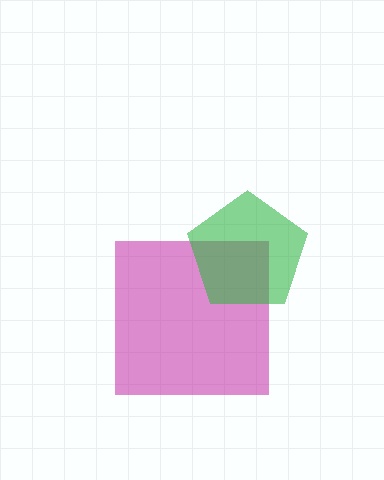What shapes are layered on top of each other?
The layered shapes are: a magenta square, a green pentagon.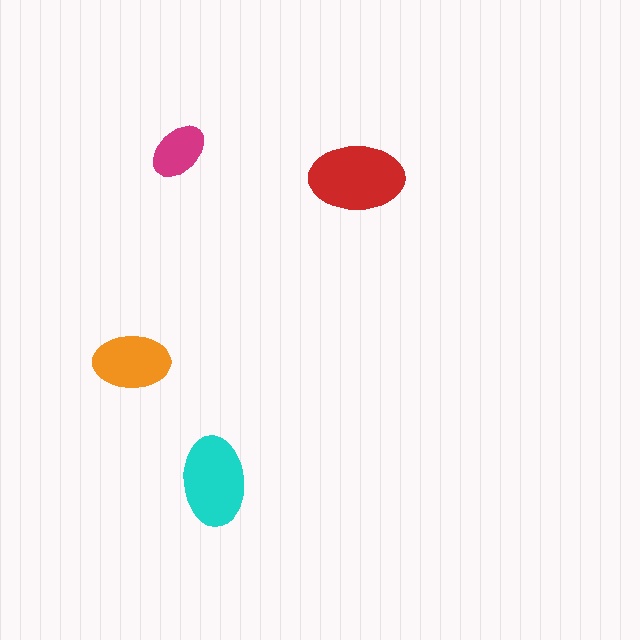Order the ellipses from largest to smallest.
the red one, the cyan one, the orange one, the magenta one.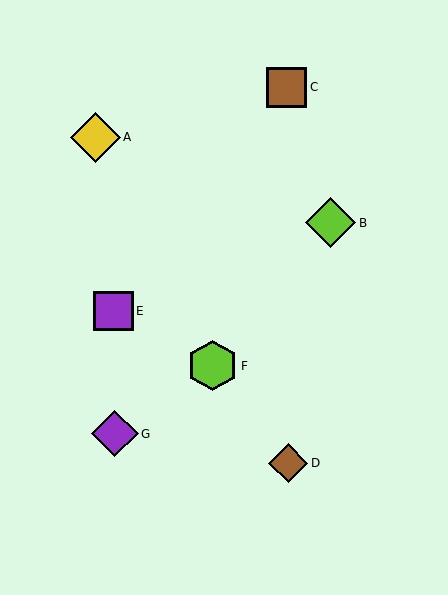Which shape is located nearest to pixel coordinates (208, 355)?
The lime hexagon (labeled F) at (213, 366) is nearest to that location.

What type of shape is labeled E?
Shape E is a purple square.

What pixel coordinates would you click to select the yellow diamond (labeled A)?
Click at (95, 137) to select the yellow diamond A.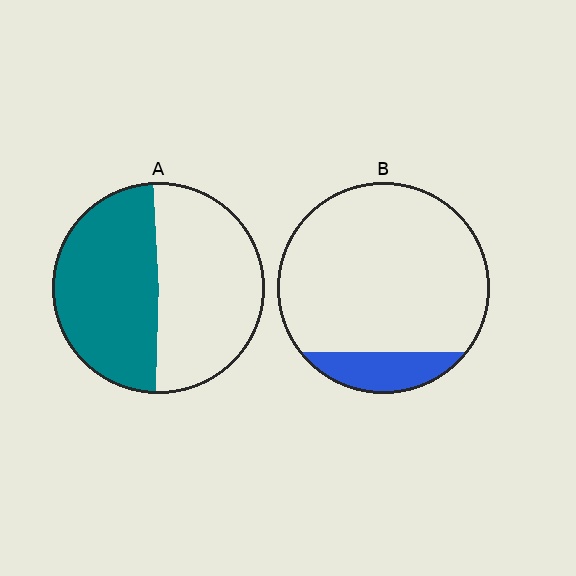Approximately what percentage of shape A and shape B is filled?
A is approximately 50% and B is approximately 15%.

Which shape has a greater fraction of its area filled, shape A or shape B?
Shape A.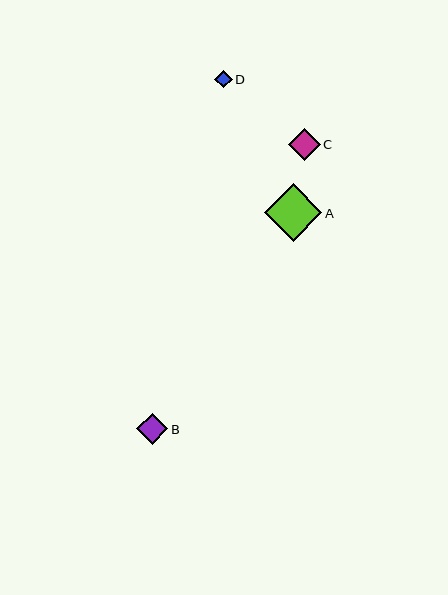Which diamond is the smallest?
Diamond D is the smallest with a size of approximately 17 pixels.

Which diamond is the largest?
Diamond A is the largest with a size of approximately 57 pixels.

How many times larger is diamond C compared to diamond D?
Diamond C is approximately 1.8 times the size of diamond D.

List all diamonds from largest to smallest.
From largest to smallest: A, C, B, D.